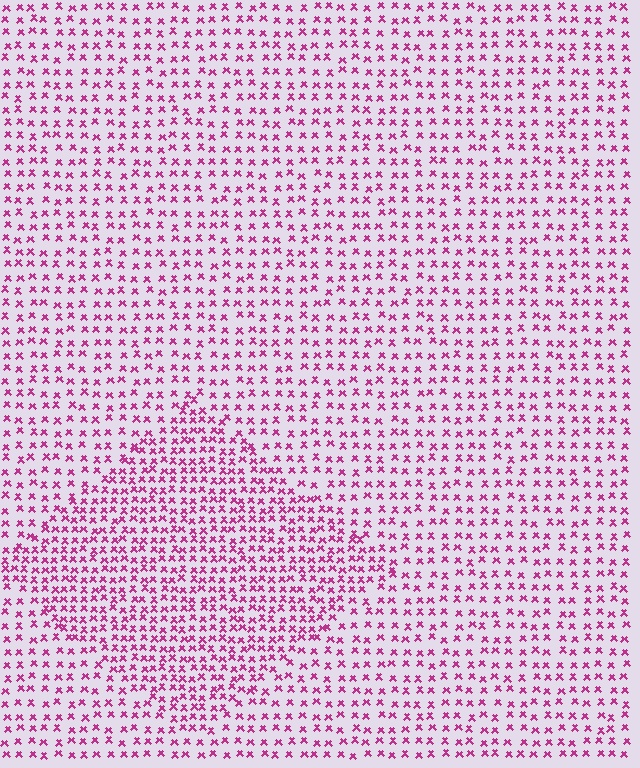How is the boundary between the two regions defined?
The boundary is defined by a change in element density (approximately 1.7x ratio). All elements are the same color, size, and shape.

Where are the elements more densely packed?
The elements are more densely packed inside the diamond boundary.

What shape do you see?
I see a diamond.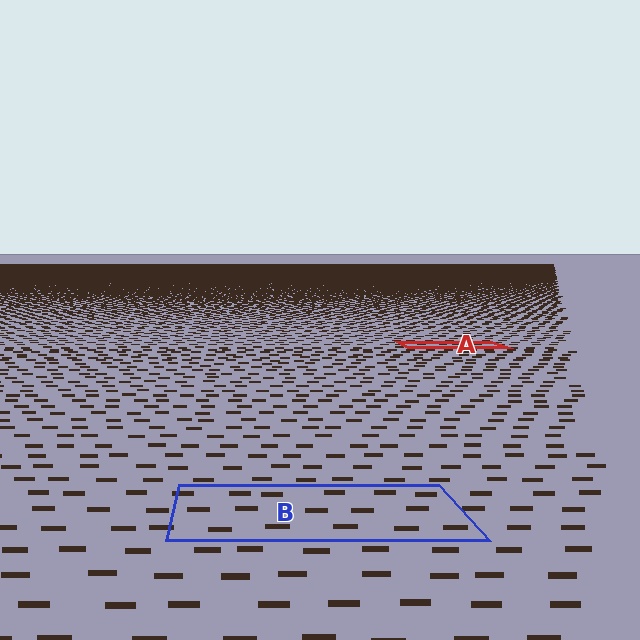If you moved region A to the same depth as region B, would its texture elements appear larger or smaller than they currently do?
They would appear larger. At a closer depth, the same texture elements are projected at a bigger on-screen size.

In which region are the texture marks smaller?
The texture marks are smaller in region A, because it is farther away.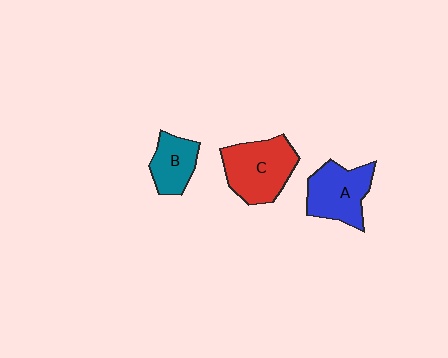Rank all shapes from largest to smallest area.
From largest to smallest: C (red), A (blue), B (teal).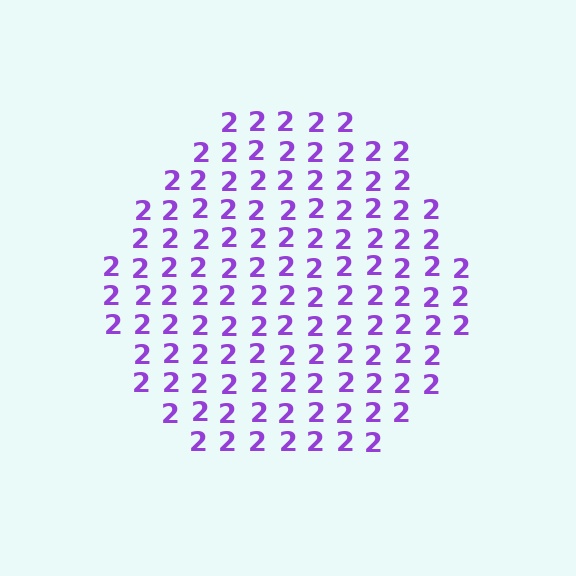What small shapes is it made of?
It is made of small digit 2's.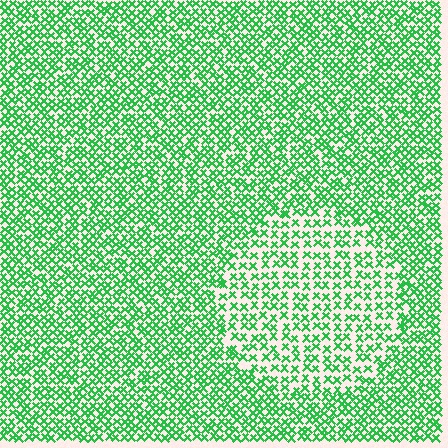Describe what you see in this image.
The image contains small green elements arranged at two different densities. A circle-shaped region is visible where the elements are less densely packed than the surrounding area.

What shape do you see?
I see a circle.